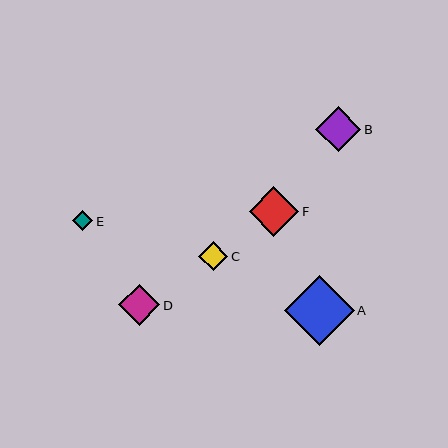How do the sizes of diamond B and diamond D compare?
Diamond B and diamond D are approximately the same size.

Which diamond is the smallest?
Diamond E is the smallest with a size of approximately 20 pixels.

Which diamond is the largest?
Diamond A is the largest with a size of approximately 70 pixels.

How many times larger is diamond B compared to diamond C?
Diamond B is approximately 1.6 times the size of diamond C.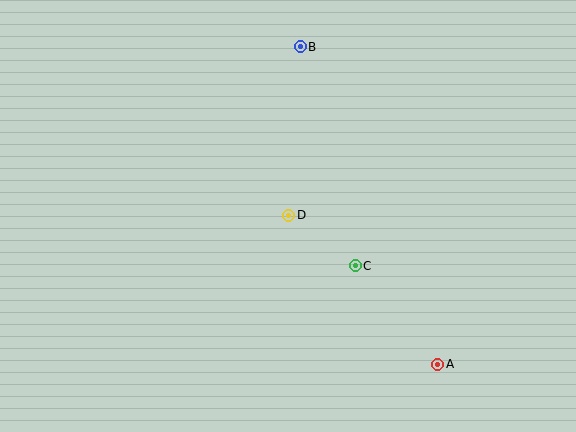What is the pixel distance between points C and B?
The distance between C and B is 226 pixels.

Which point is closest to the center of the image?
Point D at (289, 216) is closest to the center.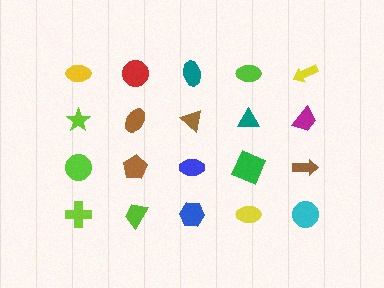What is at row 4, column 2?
A lime trapezoid.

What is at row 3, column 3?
A blue ellipse.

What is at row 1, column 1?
A yellow ellipse.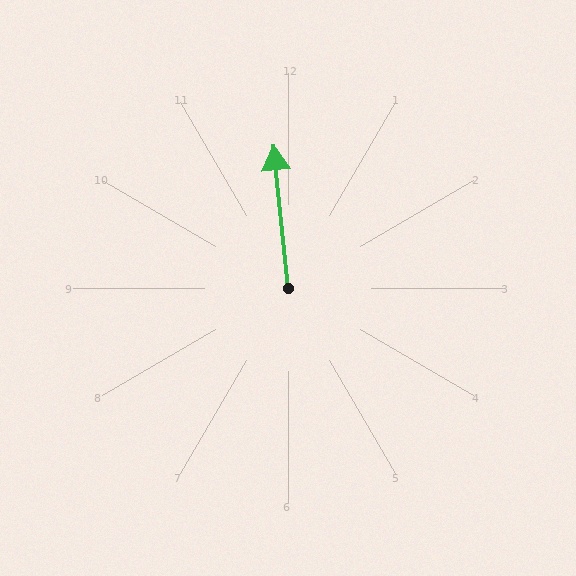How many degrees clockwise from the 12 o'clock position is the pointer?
Approximately 354 degrees.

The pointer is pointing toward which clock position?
Roughly 12 o'clock.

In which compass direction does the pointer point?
North.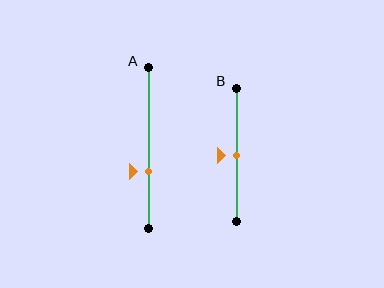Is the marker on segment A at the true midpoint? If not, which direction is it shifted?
No, the marker on segment A is shifted downward by about 15% of the segment length.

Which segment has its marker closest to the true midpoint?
Segment B has its marker closest to the true midpoint.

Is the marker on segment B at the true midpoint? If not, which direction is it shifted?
Yes, the marker on segment B is at the true midpoint.